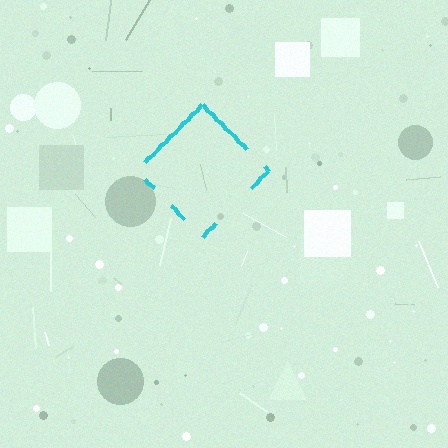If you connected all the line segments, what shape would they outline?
They would outline a diamond.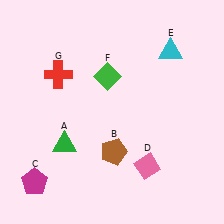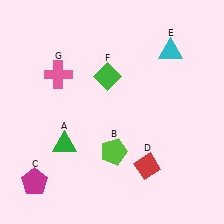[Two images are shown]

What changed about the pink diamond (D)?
In Image 1, D is pink. In Image 2, it changed to red.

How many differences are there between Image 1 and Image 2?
There are 3 differences between the two images.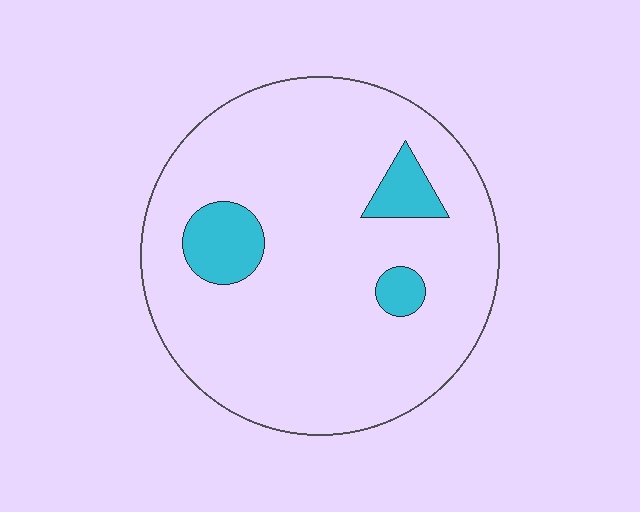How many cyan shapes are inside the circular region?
3.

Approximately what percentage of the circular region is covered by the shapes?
Approximately 10%.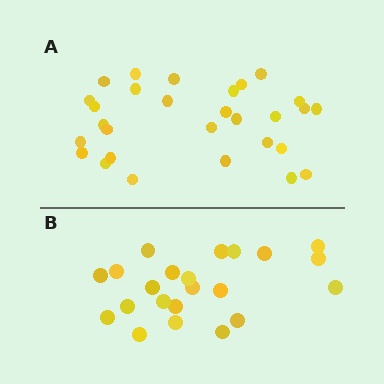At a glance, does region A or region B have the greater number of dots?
Region A (the top region) has more dots.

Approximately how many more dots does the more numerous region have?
Region A has roughly 8 or so more dots than region B.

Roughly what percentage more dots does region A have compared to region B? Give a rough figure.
About 30% more.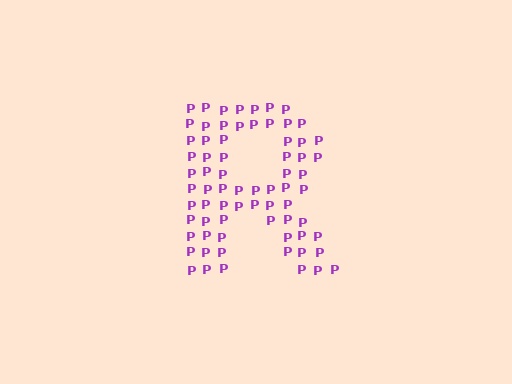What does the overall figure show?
The overall figure shows the letter R.